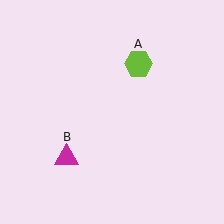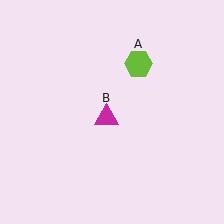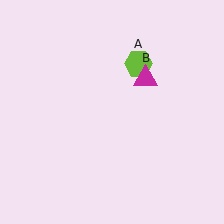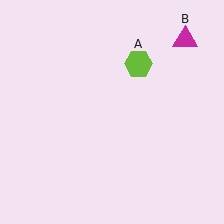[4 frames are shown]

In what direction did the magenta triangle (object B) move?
The magenta triangle (object B) moved up and to the right.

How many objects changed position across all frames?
1 object changed position: magenta triangle (object B).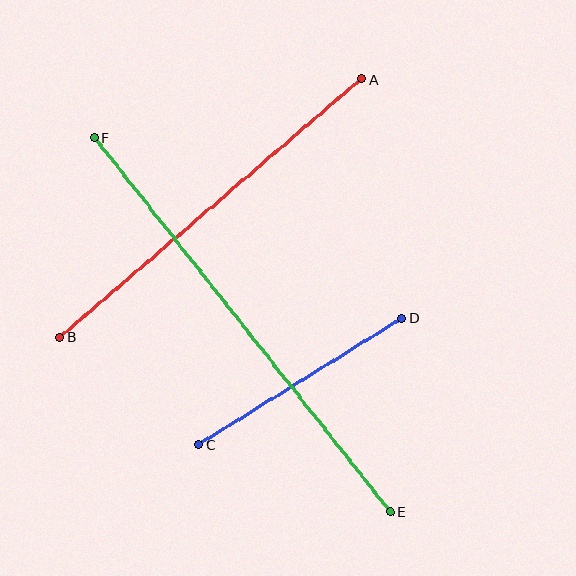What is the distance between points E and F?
The distance is approximately 477 pixels.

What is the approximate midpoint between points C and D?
The midpoint is at approximately (300, 381) pixels.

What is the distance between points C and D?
The distance is approximately 239 pixels.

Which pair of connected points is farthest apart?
Points E and F are farthest apart.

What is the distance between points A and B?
The distance is approximately 397 pixels.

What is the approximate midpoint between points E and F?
The midpoint is at approximately (242, 325) pixels.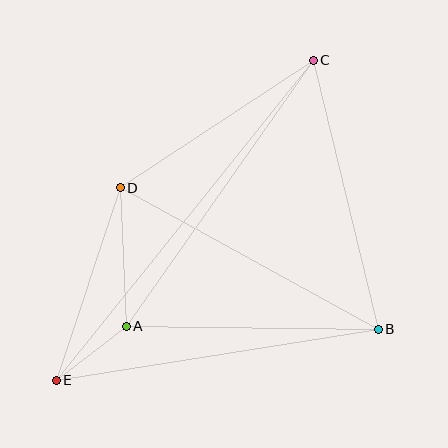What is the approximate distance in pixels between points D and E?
The distance between D and E is approximately 203 pixels.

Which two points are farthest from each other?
Points C and E are farthest from each other.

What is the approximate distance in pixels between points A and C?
The distance between A and C is approximately 325 pixels.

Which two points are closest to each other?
Points A and E are closest to each other.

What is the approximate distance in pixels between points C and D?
The distance between C and D is approximately 231 pixels.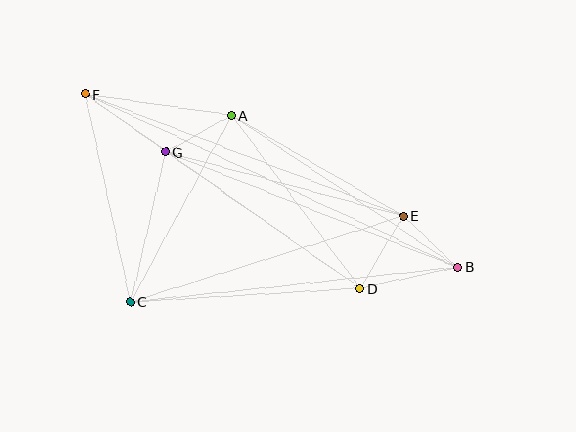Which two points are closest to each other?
Points A and G are closest to each other.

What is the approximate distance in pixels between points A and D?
The distance between A and D is approximately 216 pixels.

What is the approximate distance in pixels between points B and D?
The distance between B and D is approximately 100 pixels.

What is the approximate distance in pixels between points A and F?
The distance between A and F is approximately 148 pixels.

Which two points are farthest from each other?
Points B and F are farthest from each other.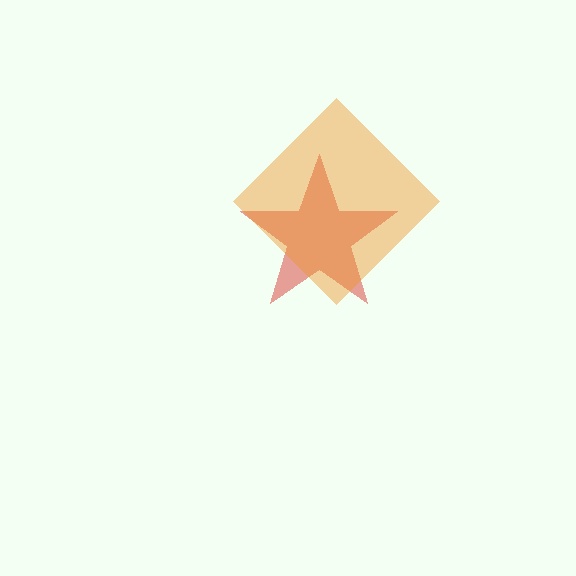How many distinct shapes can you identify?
There are 2 distinct shapes: a red star, an orange diamond.